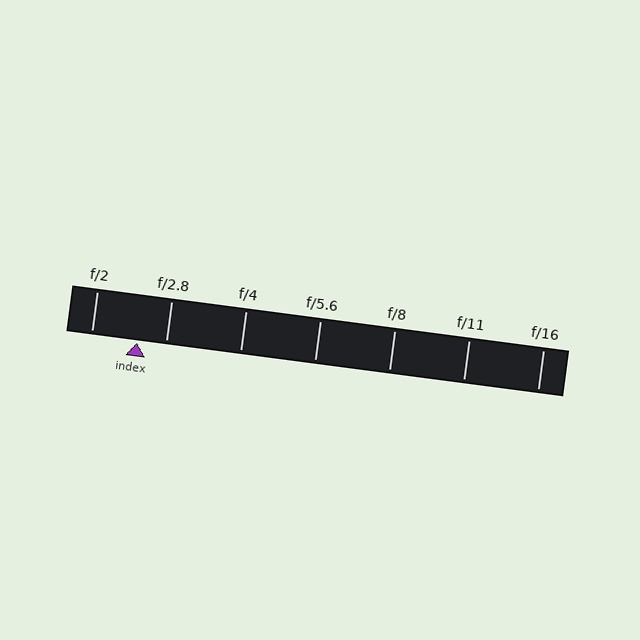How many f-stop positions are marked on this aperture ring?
There are 7 f-stop positions marked.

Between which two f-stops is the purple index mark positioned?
The index mark is between f/2 and f/2.8.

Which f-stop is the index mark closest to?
The index mark is closest to f/2.8.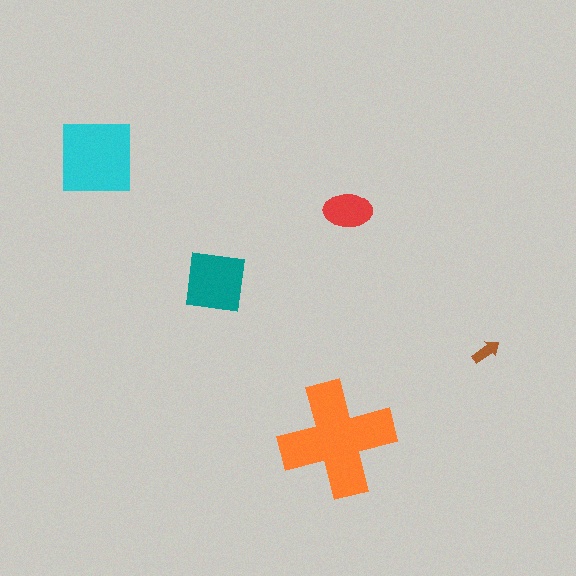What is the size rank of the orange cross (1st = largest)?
1st.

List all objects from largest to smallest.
The orange cross, the cyan square, the teal square, the red ellipse, the brown arrow.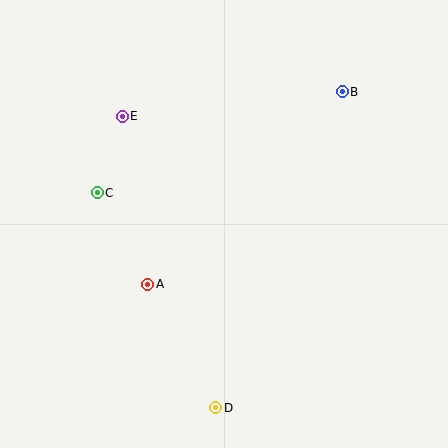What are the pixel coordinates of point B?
Point B is at (342, 92).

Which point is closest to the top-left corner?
Point E is closest to the top-left corner.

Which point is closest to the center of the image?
Point A at (148, 284) is closest to the center.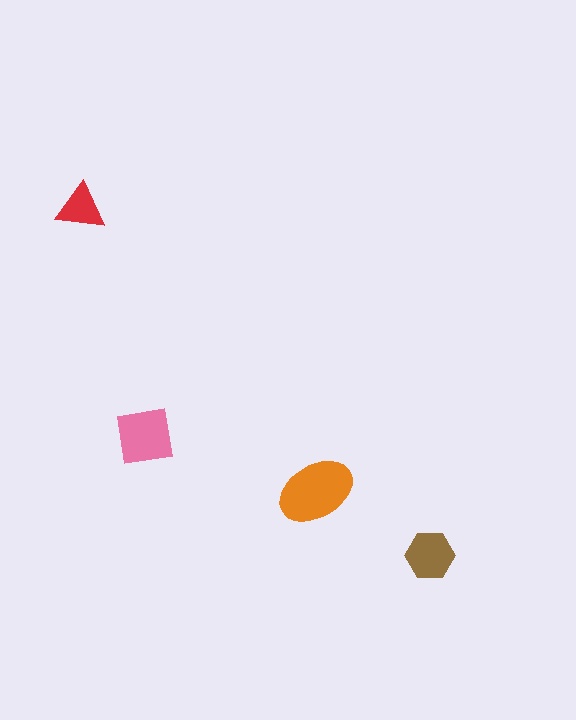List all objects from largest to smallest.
The orange ellipse, the pink square, the brown hexagon, the red triangle.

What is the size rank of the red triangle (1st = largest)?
4th.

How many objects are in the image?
There are 4 objects in the image.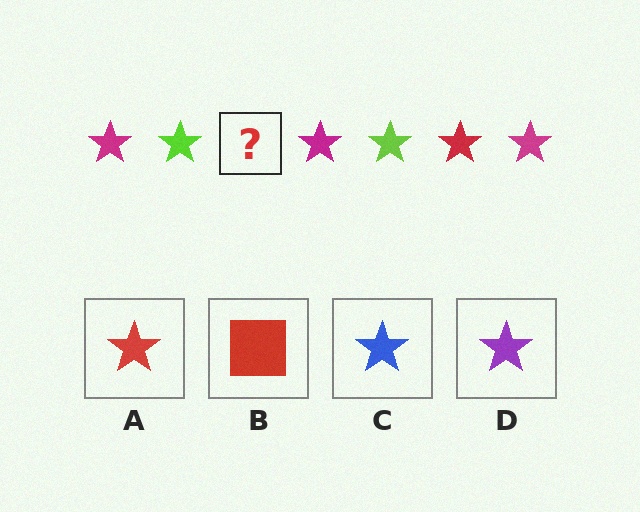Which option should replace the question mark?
Option A.